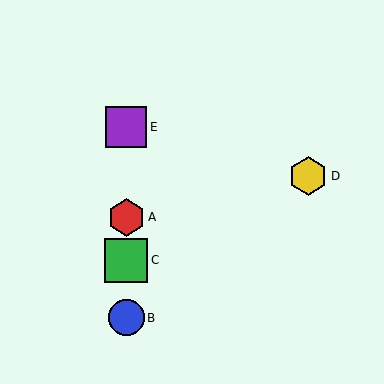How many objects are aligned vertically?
4 objects (A, B, C, E) are aligned vertically.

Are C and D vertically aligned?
No, C is at x≈126 and D is at x≈308.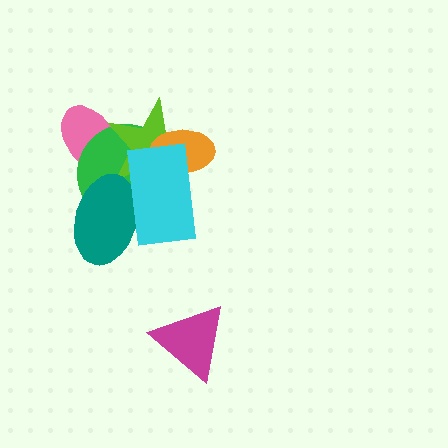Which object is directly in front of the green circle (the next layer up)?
The lime star is directly in front of the green circle.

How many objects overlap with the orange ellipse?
3 objects overlap with the orange ellipse.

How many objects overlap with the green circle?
5 objects overlap with the green circle.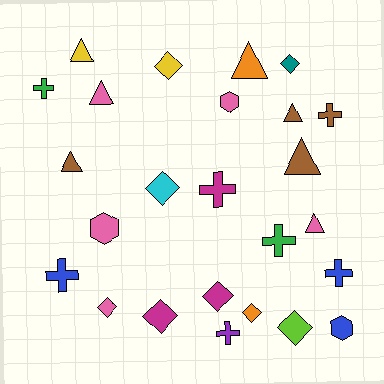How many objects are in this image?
There are 25 objects.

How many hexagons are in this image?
There are 3 hexagons.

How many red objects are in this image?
There are no red objects.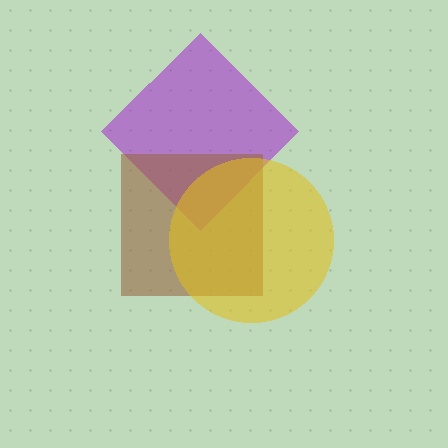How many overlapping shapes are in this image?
There are 3 overlapping shapes in the image.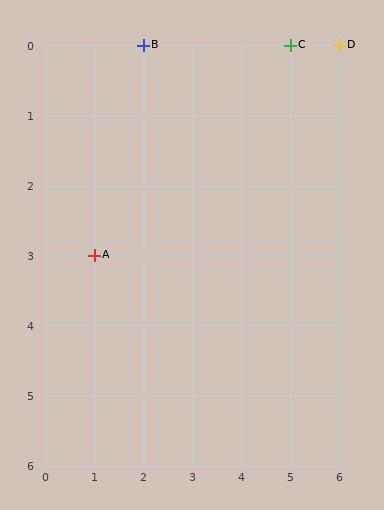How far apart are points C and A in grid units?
Points C and A are 4 columns and 3 rows apart (about 5.0 grid units diagonally).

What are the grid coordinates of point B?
Point B is at grid coordinates (2, 0).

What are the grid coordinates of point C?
Point C is at grid coordinates (5, 0).